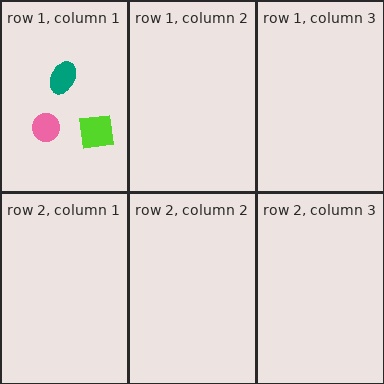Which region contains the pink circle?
The row 1, column 1 region.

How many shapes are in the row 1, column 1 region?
3.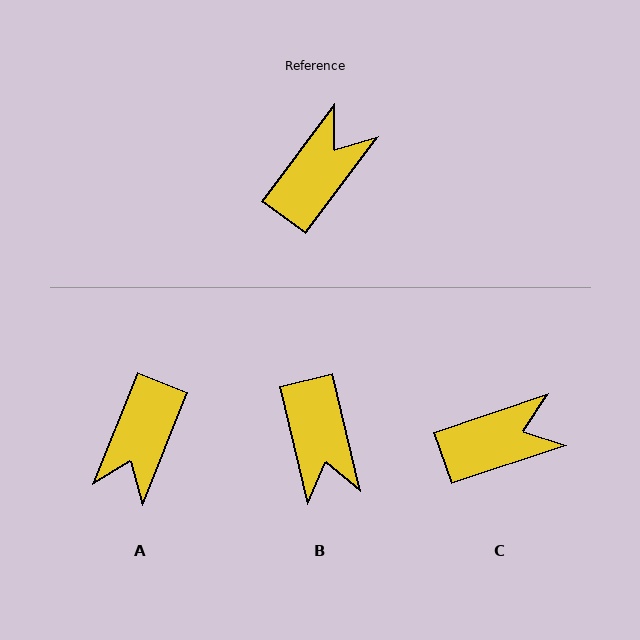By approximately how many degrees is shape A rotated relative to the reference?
Approximately 165 degrees clockwise.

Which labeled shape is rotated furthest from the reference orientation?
A, about 165 degrees away.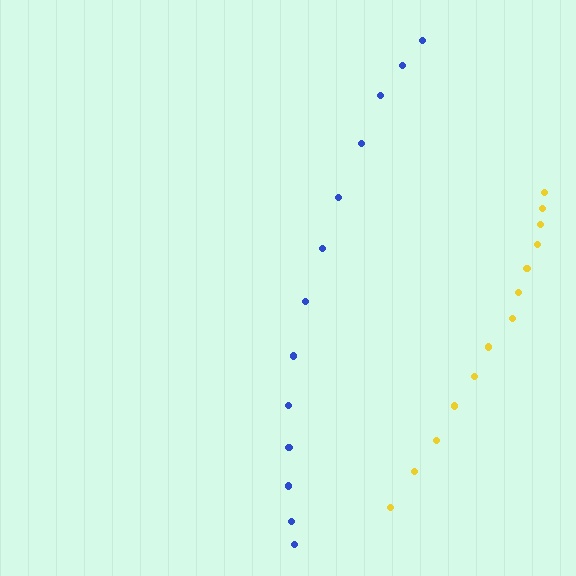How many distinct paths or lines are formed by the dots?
There are 2 distinct paths.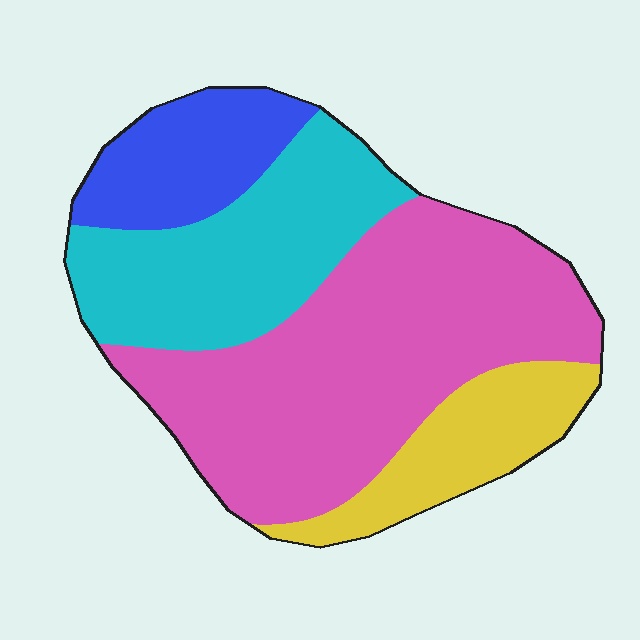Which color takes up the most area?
Pink, at roughly 45%.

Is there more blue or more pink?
Pink.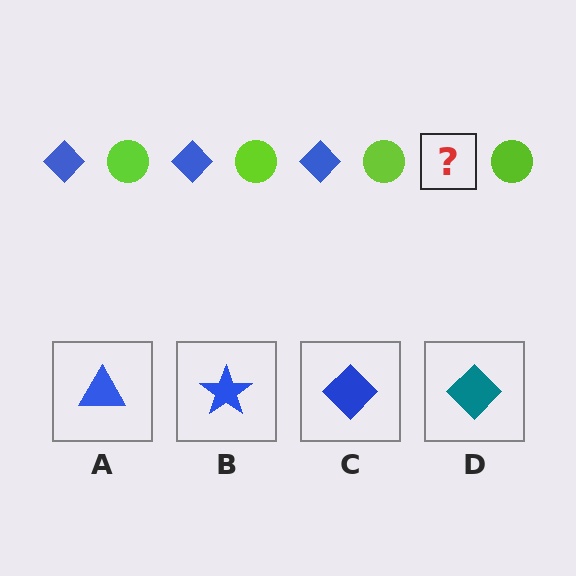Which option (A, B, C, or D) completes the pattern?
C.